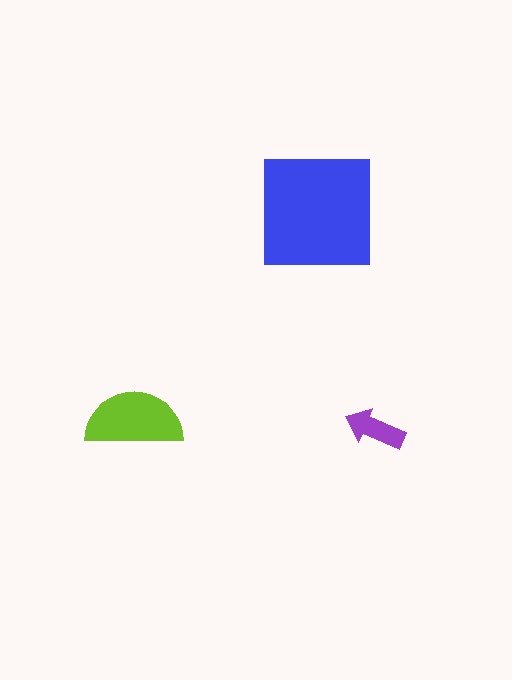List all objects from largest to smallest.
The blue square, the lime semicircle, the purple arrow.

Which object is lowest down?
The purple arrow is bottommost.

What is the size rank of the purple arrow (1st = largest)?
3rd.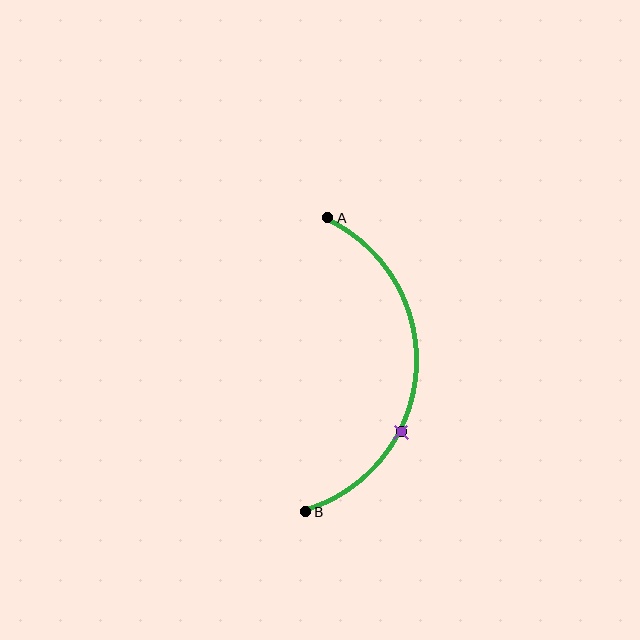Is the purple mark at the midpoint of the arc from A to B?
No. The purple mark lies on the arc but is closer to endpoint B. The arc midpoint would be at the point on the curve equidistant along the arc from both A and B.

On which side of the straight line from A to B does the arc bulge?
The arc bulges to the right of the straight line connecting A and B.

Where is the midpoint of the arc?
The arc midpoint is the point on the curve farthest from the straight line joining A and B. It sits to the right of that line.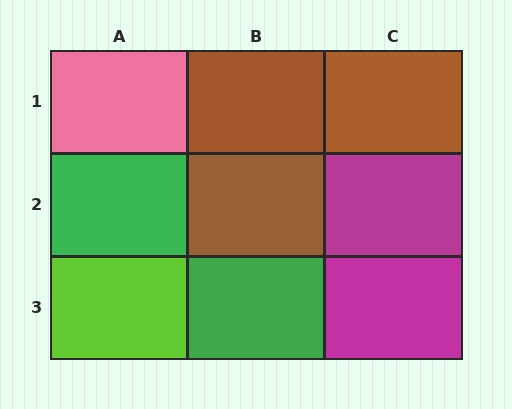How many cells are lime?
1 cell is lime.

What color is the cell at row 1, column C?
Brown.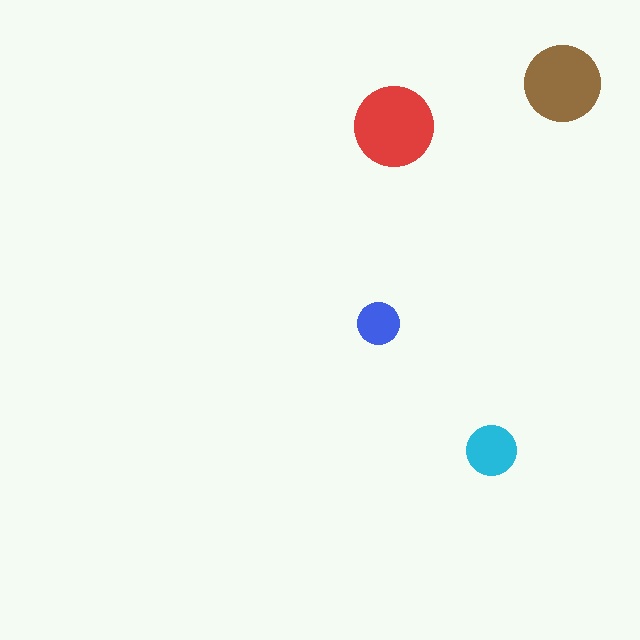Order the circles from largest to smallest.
the red one, the brown one, the cyan one, the blue one.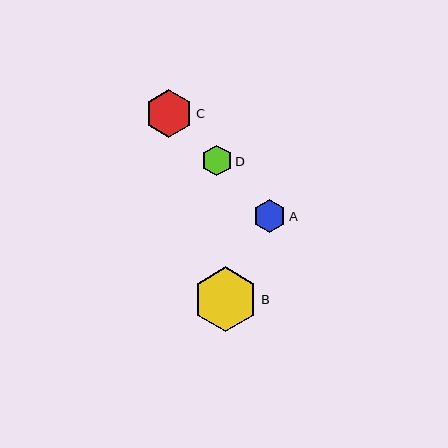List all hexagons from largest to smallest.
From largest to smallest: B, C, A, D.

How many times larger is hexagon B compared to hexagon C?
Hexagon B is approximately 1.4 times the size of hexagon C.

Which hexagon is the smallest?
Hexagon D is the smallest with a size of approximately 31 pixels.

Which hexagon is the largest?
Hexagon B is the largest with a size of approximately 65 pixels.